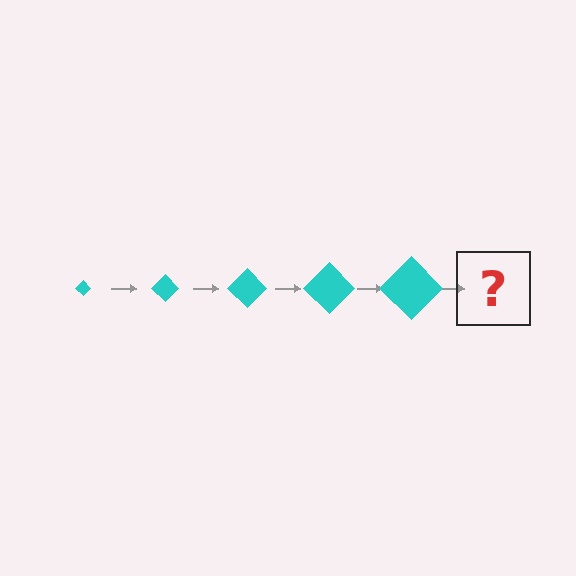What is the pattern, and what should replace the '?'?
The pattern is that the diamond gets progressively larger each step. The '?' should be a cyan diamond, larger than the previous one.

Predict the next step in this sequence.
The next step is a cyan diamond, larger than the previous one.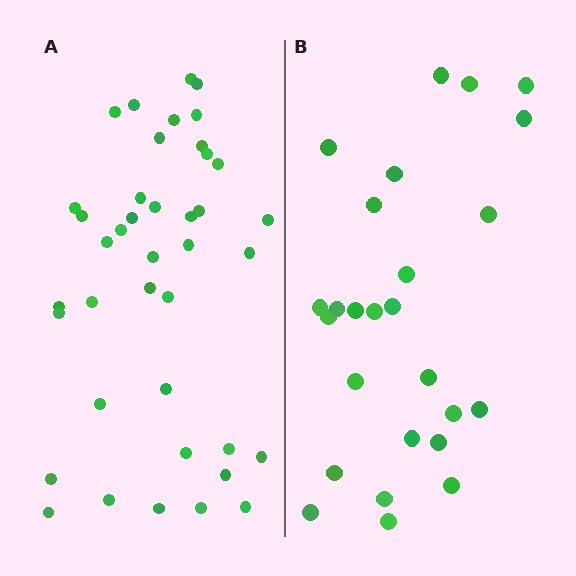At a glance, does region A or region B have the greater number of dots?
Region A (the left region) has more dots.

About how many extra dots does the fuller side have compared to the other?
Region A has approximately 15 more dots than region B.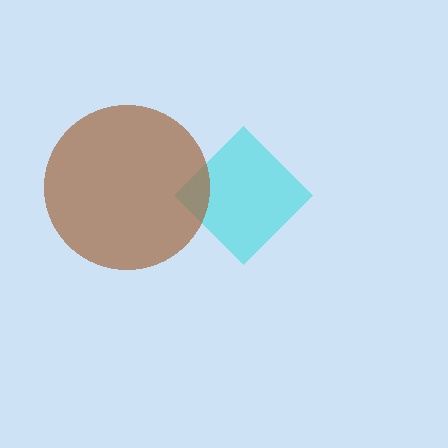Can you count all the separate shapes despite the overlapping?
Yes, there are 2 separate shapes.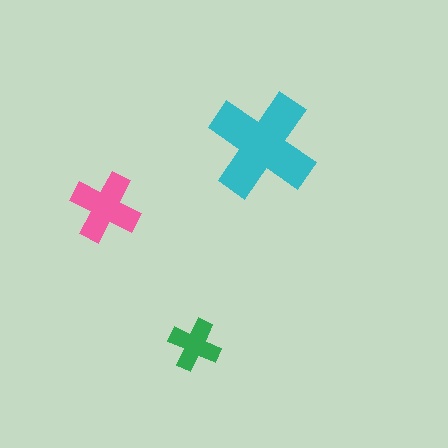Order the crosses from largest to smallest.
the cyan one, the pink one, the green one.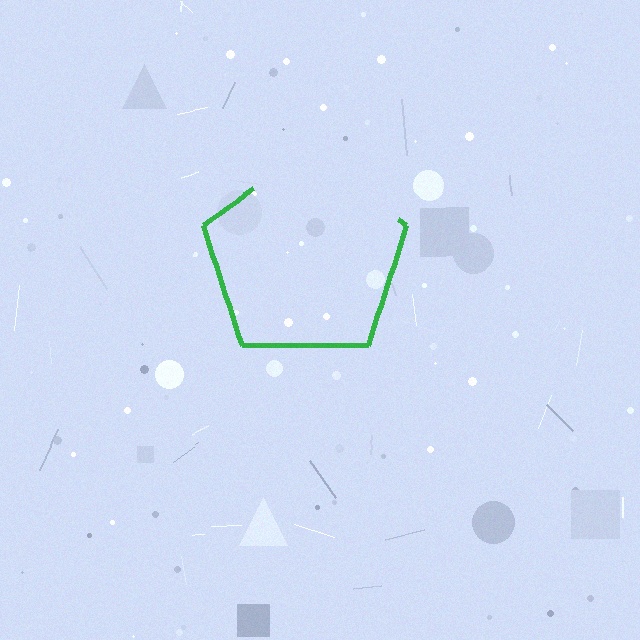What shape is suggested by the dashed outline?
The dashed outline suggests a pentagon.